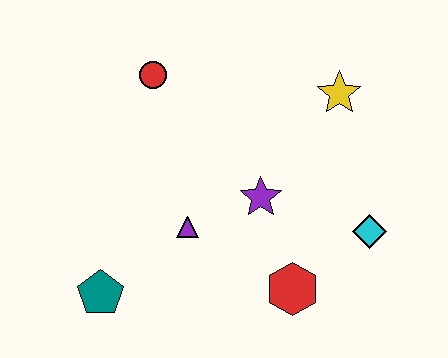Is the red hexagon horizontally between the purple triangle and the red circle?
No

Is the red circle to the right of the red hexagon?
No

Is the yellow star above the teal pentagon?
Yes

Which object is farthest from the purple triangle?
The yellow star is farthest from the purple triangle.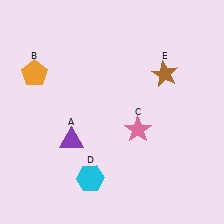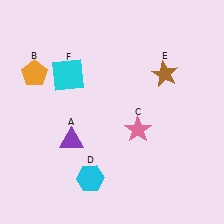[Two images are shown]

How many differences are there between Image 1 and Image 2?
There is 1 difference between the two images.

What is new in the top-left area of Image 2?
A cyan square (F) was added in the top-left area of Image 2.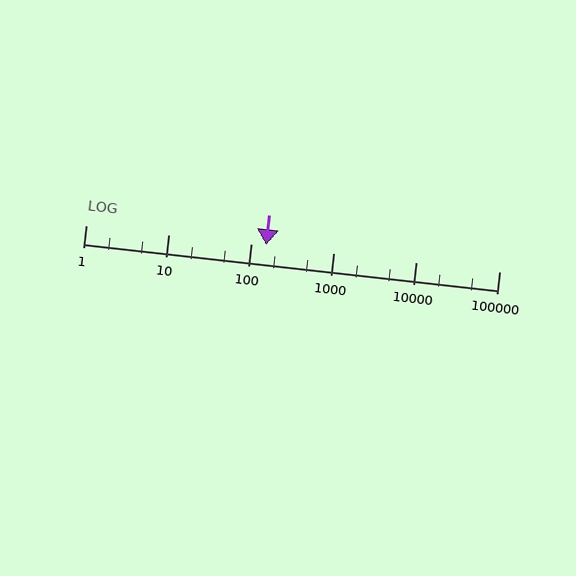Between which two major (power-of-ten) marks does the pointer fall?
The pointer is between 100 and 1000.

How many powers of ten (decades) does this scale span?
The scale spans 5 decades, from 1 to 100000.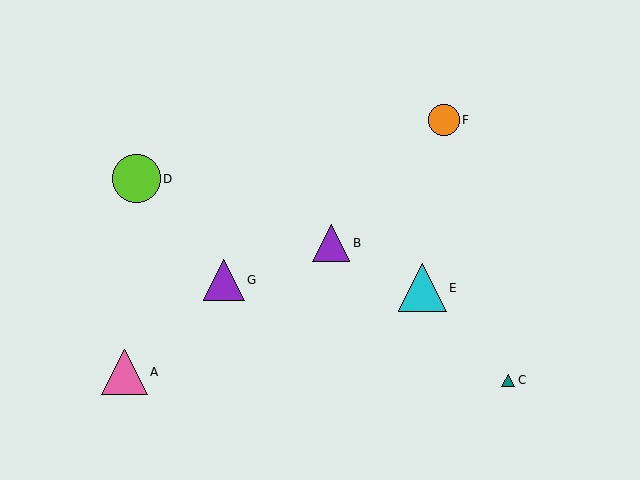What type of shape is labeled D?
Shape D is a lime circle.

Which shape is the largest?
The cyan triangle (labeled E) is the largest.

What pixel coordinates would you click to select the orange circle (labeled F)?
Click at (444, 120) to select the orange circle F.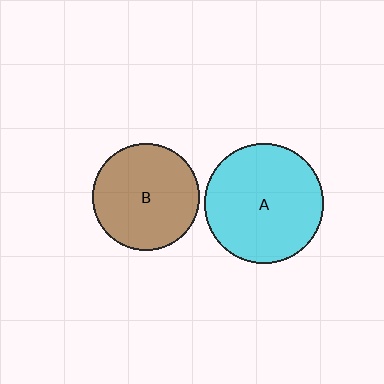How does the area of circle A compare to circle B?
Approximately 1.3 times.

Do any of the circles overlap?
No, none of the circles overlap.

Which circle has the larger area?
Circle A (cyan).